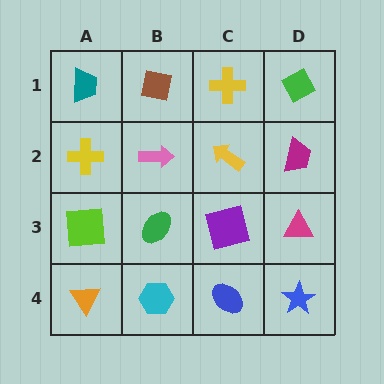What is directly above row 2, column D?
A green diamond.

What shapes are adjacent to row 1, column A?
A yellow cross (row 2, column A), a brown square (row 1, column B).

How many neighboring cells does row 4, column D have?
2.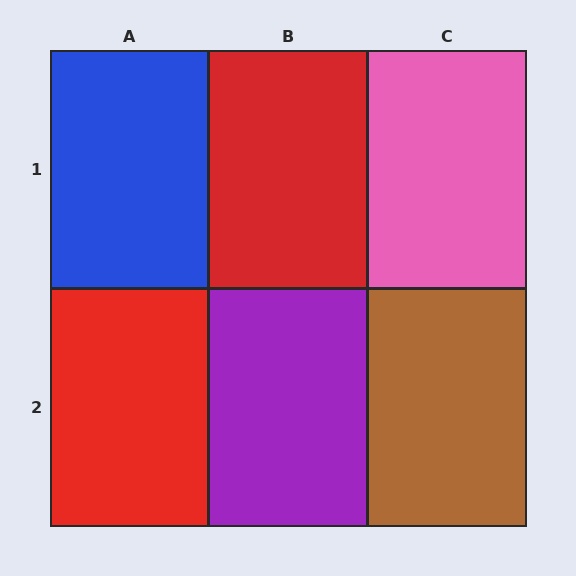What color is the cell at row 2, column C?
Brown.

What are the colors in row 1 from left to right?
Blue, red, pink.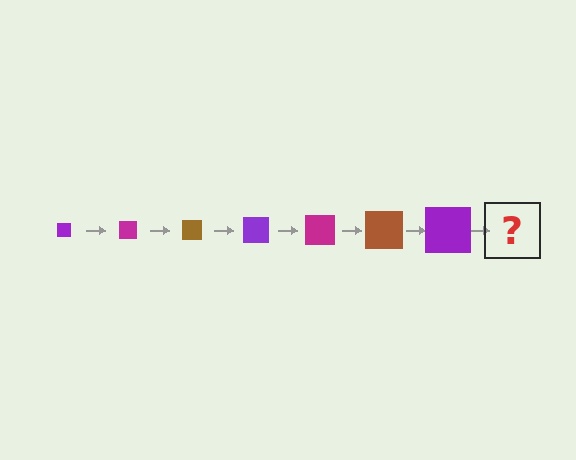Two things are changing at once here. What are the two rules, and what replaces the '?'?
The two rules are that the square grows larger each step and the color cycles through purple, magenta, and brown. The '?' should be a magenta square, larger than the previous one.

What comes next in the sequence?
The next element should be a magenta square, larger than the previous one.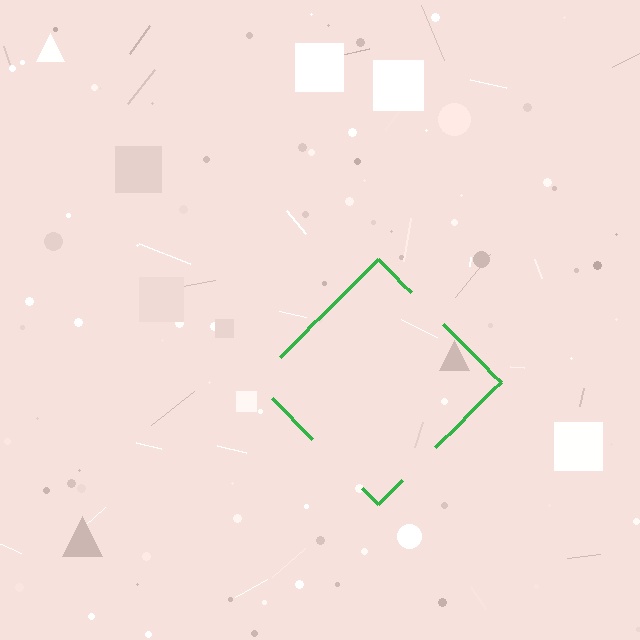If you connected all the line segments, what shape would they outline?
They would outline a diamond.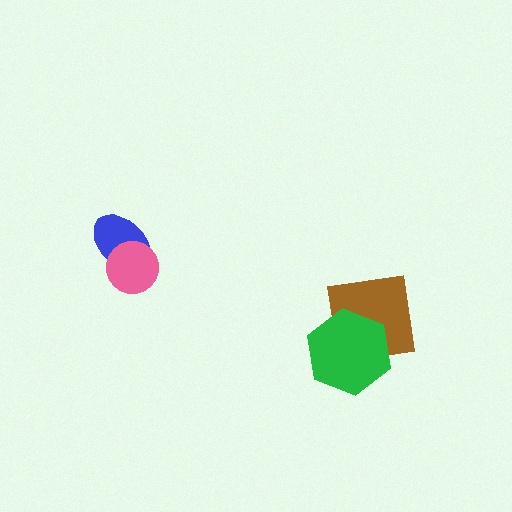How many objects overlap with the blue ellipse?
1 object overlaps with the blue ellipse.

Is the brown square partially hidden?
Yes, it is partially covered by another shape.